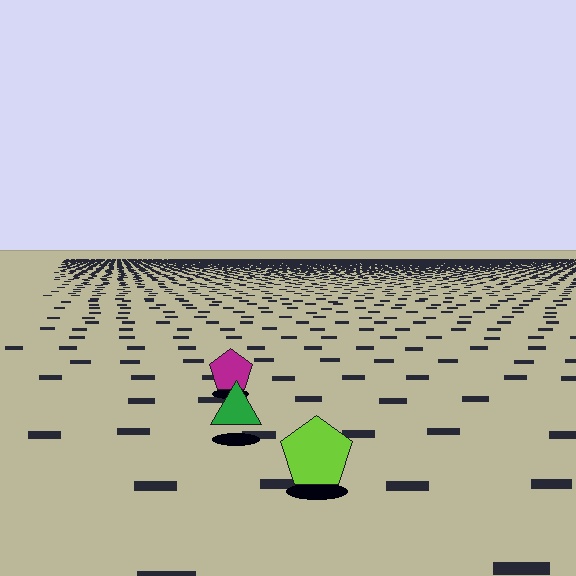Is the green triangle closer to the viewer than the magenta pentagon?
Yes. The green triangle is closer — you can tell from the texture gradient: the ground texture is coarser near it.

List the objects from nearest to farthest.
From nearest to farthest: the lime pentagon, the green triangle, the magenta pentagon.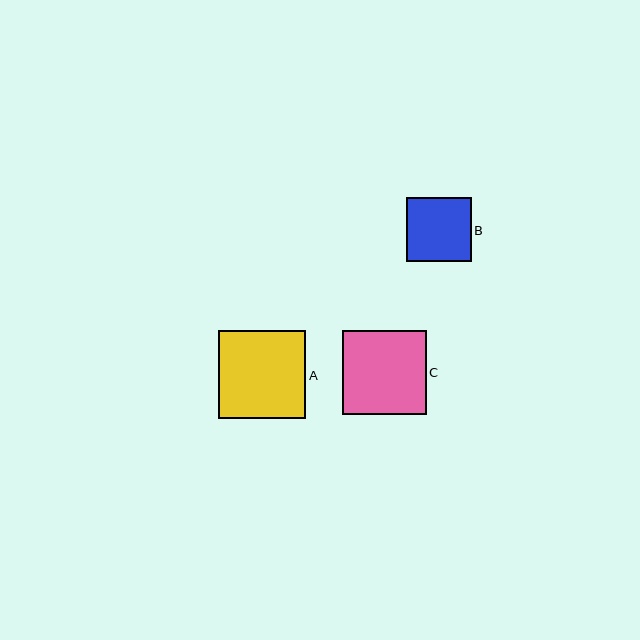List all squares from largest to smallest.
From largest to smallest: A, C, B.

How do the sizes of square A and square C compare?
Square A and square C are approximately the same size.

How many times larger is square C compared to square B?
Square C is approximately 1.3 times the size of square B.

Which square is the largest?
Square A is the largest with a size of approximately 88 pixels.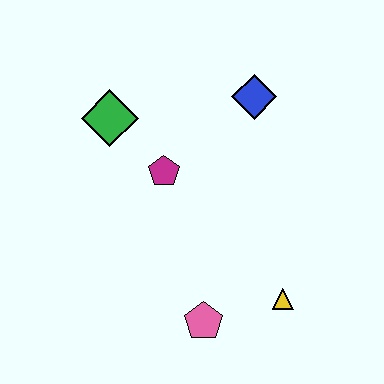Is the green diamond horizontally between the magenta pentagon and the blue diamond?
No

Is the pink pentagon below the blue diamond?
Yes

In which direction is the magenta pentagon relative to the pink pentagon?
The magenta pentagon is above the pink pentagon.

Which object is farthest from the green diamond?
The yellow triangle is farthest from the green diamond.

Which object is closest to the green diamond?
The magenta pentagon is closest to the green diamond.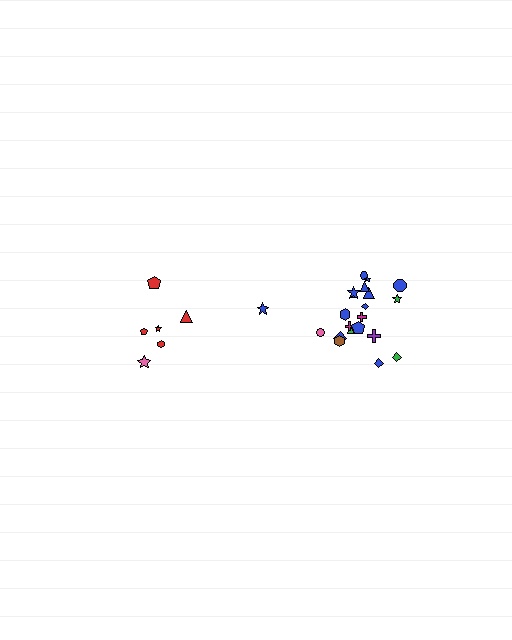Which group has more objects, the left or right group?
The right group.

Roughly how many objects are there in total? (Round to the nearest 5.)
Roughly 30 objects in total.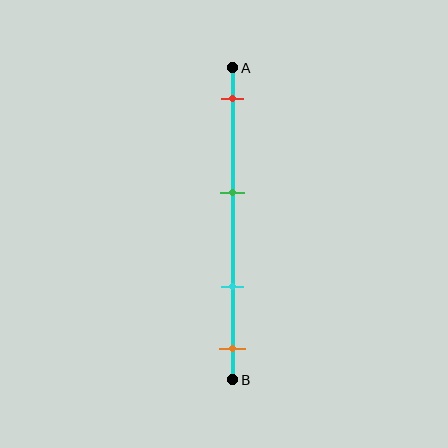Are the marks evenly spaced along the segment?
No, the marks are not evenly spaced.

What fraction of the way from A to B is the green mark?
The green mark is approximately 40% (0.4) of the way from A to B.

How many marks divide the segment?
There are 4 marks dividing the segment.